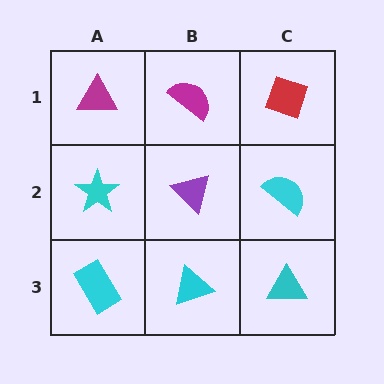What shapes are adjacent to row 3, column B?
A purple triangle (row 2, column B), a cyan rectangle (row 3, column A), a cyan triangle (row 3, column C).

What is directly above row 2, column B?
A magenta semicircle.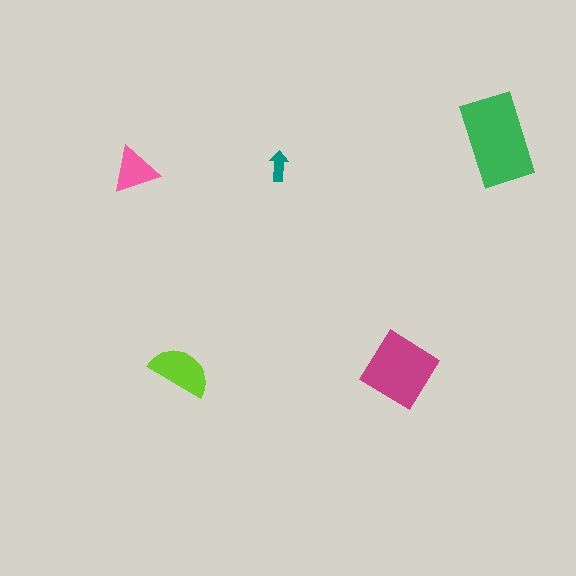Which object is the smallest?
The teal arrow.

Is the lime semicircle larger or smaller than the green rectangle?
Smaller.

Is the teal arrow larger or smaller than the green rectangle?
Smaller.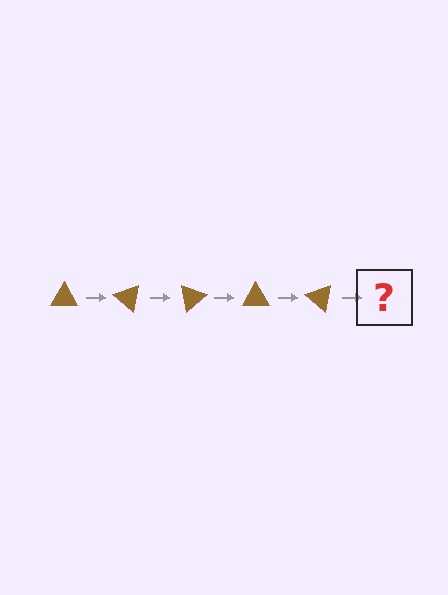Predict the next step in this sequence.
The next step is a brown triangle rotated 200 degrees.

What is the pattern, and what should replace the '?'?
The pattern is that the triangle rotates 40 degrees each step. The '?' should be a brown triangle rotated 200 degrees.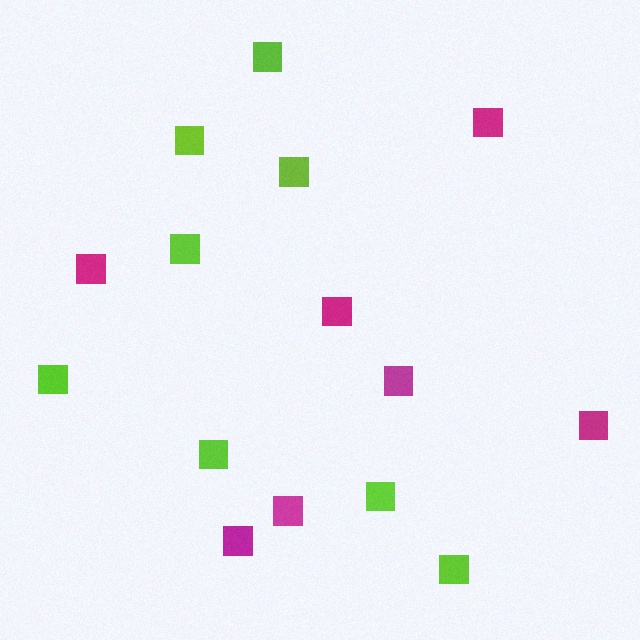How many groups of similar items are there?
There are 2 groups: one group of magenta squares (7) and one group of lime squares (8).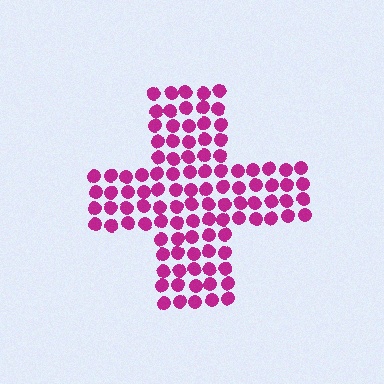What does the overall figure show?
The overall figure shows a cross.